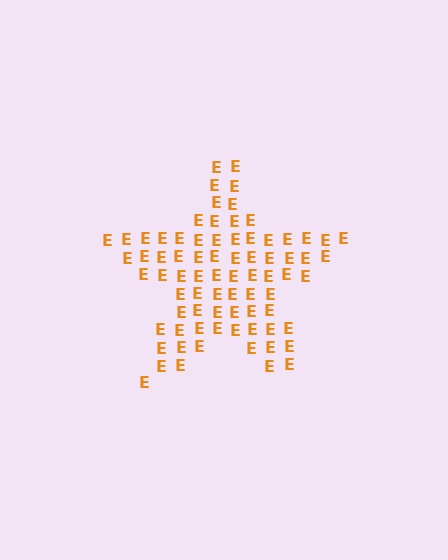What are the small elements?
The small elements are letter E's.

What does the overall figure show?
The overall figure shows a star.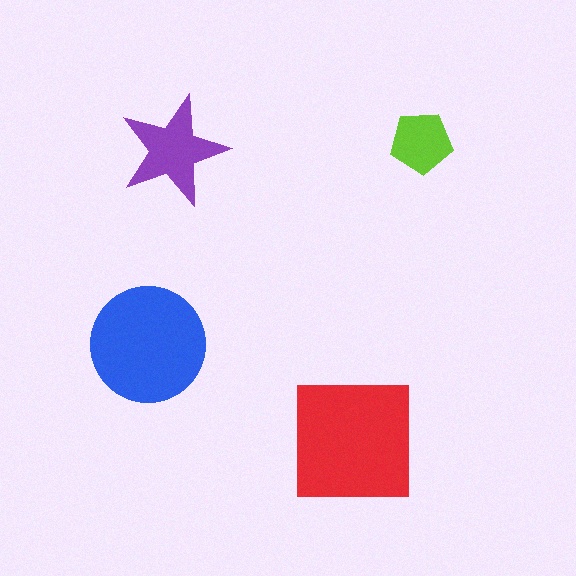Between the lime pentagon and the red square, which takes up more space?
The red square.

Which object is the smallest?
The lime pentagon.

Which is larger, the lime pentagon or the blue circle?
The blue circle.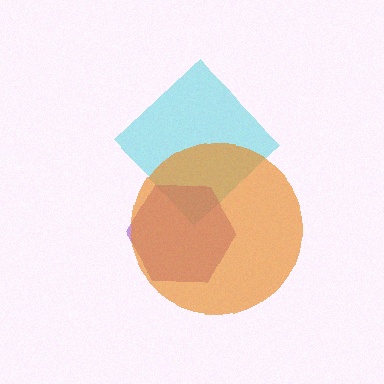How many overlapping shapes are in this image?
There are 3 overlapping shapes in the image.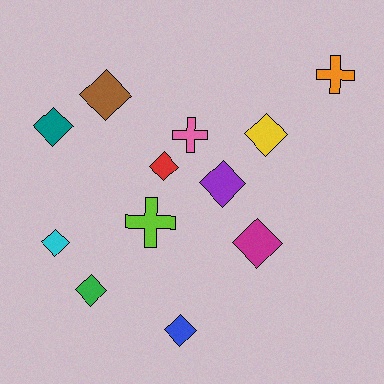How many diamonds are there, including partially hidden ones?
There are 9 diamonds.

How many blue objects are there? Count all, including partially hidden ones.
There is 1 blue object.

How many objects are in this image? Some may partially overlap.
There are 12 objects.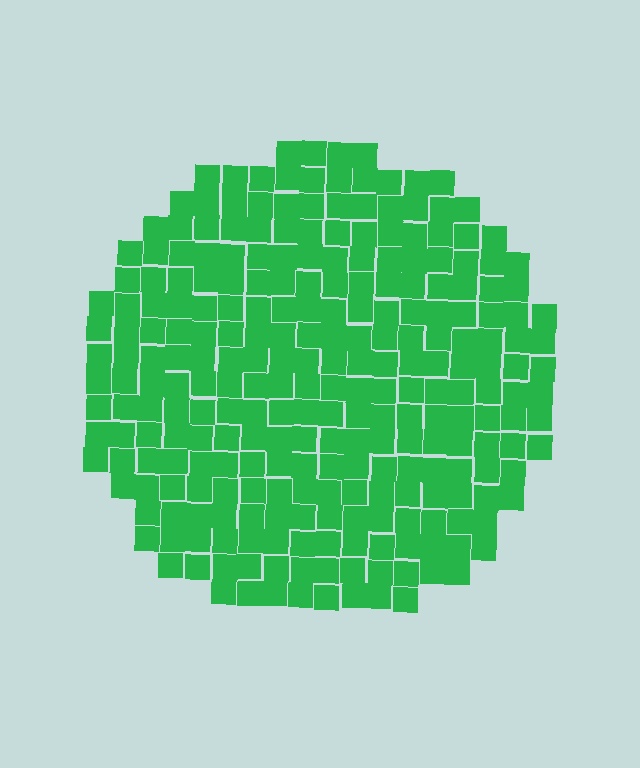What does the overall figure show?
The overall figure shows a circle.